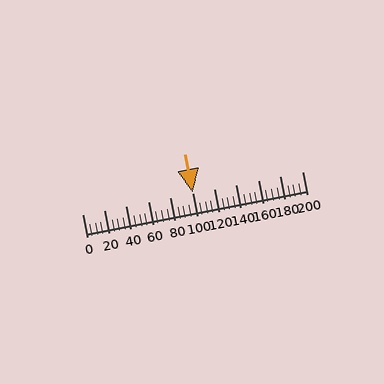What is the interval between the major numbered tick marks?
The major tick marks are spaced 20 units apart.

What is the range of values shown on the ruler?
The ruler shows values from 0 to 200.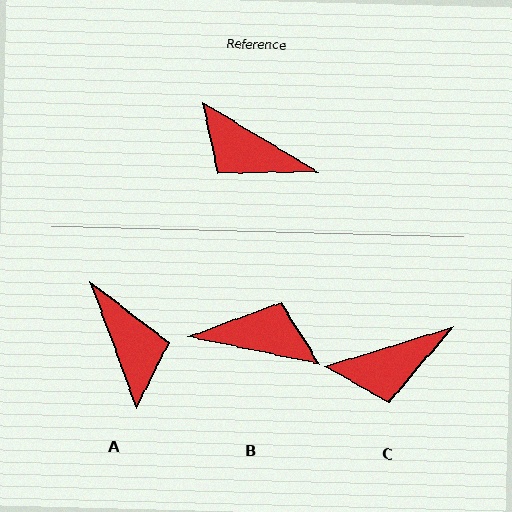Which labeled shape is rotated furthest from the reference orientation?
B, about 161 degrees away.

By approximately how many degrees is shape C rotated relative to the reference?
Approximately 48 degrees counter-clockwise.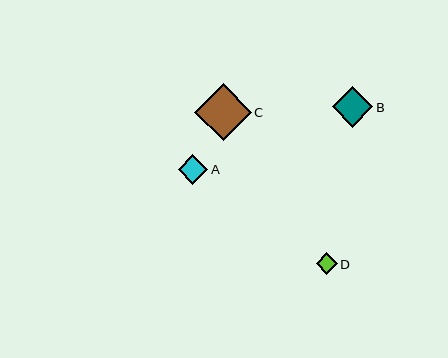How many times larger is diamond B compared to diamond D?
Diamond B is approximately 1.9 times the size of diamond D.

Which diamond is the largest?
Diamond C is the largest with a size of approximately 57 pixels.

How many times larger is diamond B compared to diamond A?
Diamond B is approximately 1.4 times the size of diamond A.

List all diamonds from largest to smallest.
From largest to smallest: C, B, A, D.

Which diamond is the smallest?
Diamond D is the smallest with a size of approximately 21 pixels.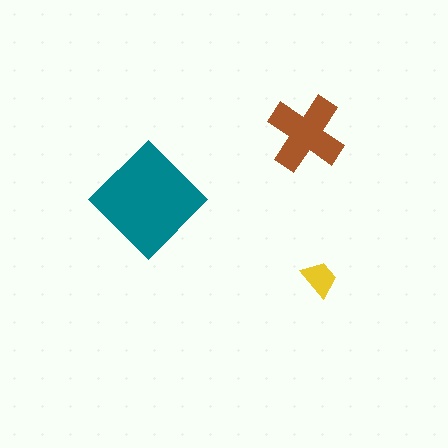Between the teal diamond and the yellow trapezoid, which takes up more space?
The teal diamond.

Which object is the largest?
The teal diamond.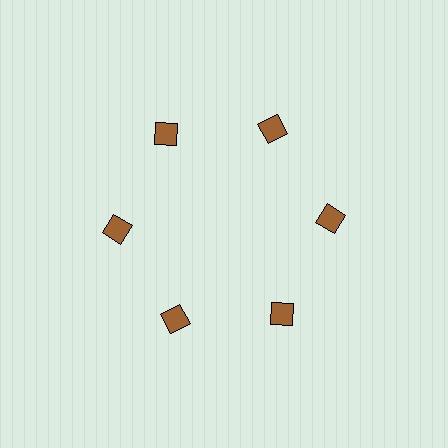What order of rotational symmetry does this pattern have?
This pattern has 6-fold rotational symmetry.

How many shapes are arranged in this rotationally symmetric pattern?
There are 6 shapes, arranged in 6 groups of 1.